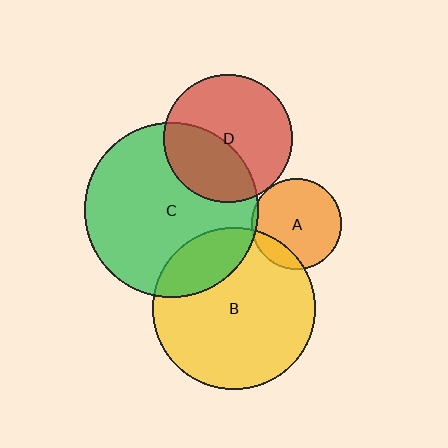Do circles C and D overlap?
Yes.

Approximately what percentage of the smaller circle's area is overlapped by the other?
Approximately 40%.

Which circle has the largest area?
Circle C (green).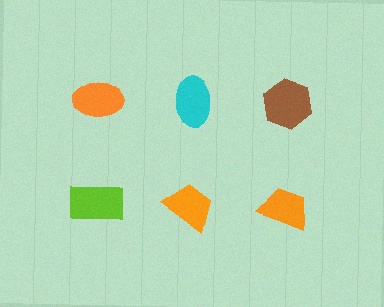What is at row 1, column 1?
An orange ellipse.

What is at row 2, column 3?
An orange trapezoid.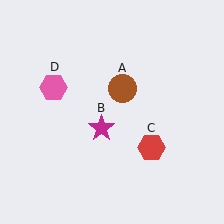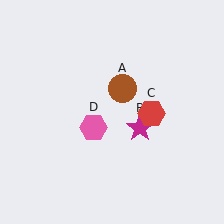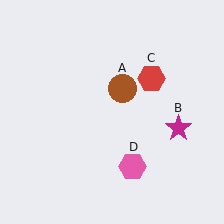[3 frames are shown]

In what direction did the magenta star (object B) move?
The magenta star (object B) moved right.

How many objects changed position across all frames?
3 objects changed position: magenta star (object B), red hexagon (object C), pink hexagon (object D).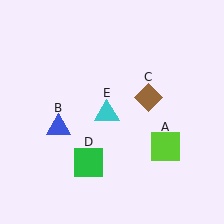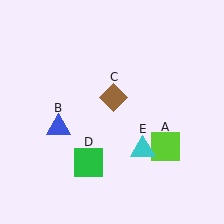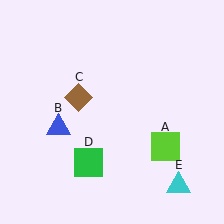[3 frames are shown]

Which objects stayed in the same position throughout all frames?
Lime square (object A) and blue triangle (object B) and green square (object D) remained stationary.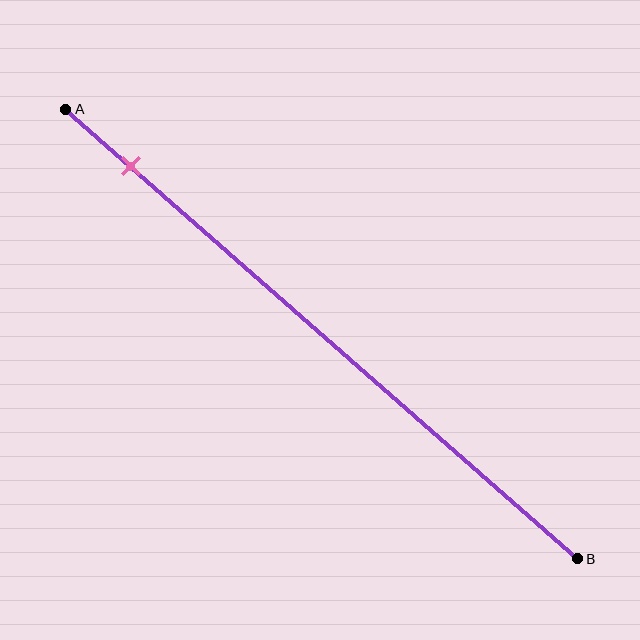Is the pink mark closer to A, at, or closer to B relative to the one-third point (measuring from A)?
The pink mark is closer to point A than the one-third point of segment AB.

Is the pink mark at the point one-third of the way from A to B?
No, the mark is at about 15% from A, not at the 33% one-third point.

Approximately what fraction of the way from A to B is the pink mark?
The pink mark is approximately 15% of the way from A to B.